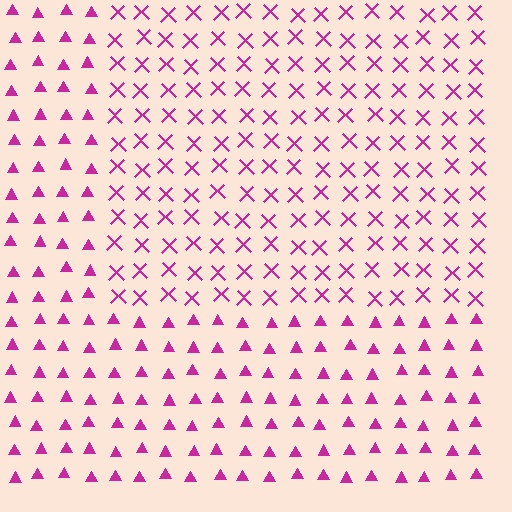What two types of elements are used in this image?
The image uses X marks inside the rectangle region and triangles outside it.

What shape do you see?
I see a rectangle.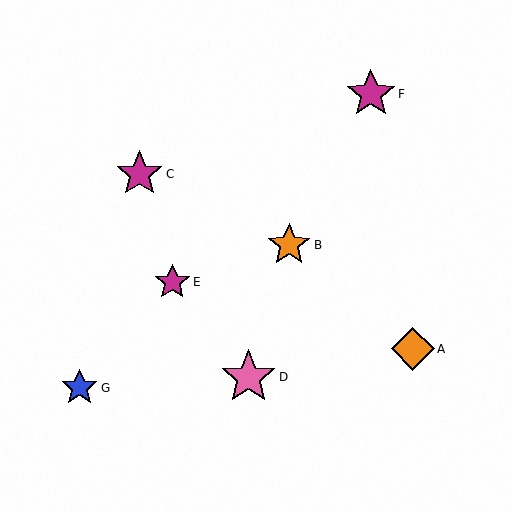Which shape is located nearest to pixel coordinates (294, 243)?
The orange star (labeled B) at (289, 245) is nearest to that location.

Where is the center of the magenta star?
The center of the magenta star is at (371, 94).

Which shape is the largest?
The pink star (labeled D) is the largest.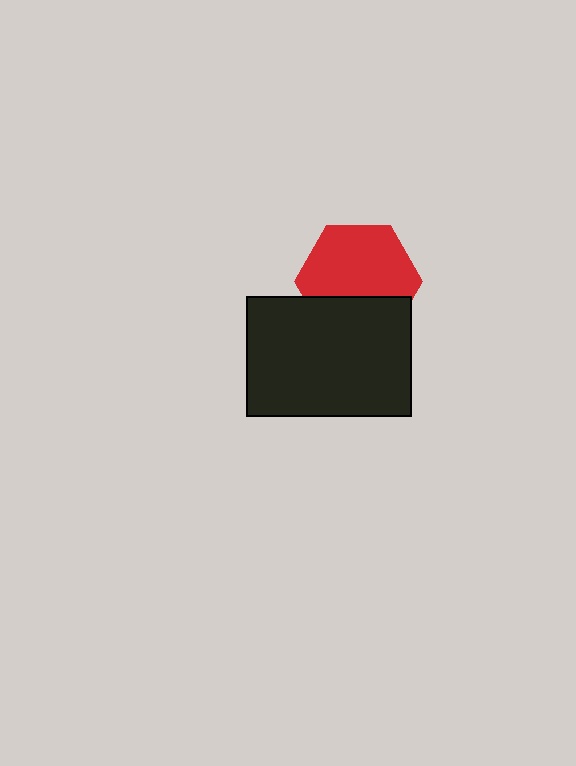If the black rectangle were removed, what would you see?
You would see the complete red hexagon.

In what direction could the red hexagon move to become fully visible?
The red hexagon could move up. That would shift it out from behind the black rectangle entirely.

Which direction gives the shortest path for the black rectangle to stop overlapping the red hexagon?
Moving down gives the shortest separation.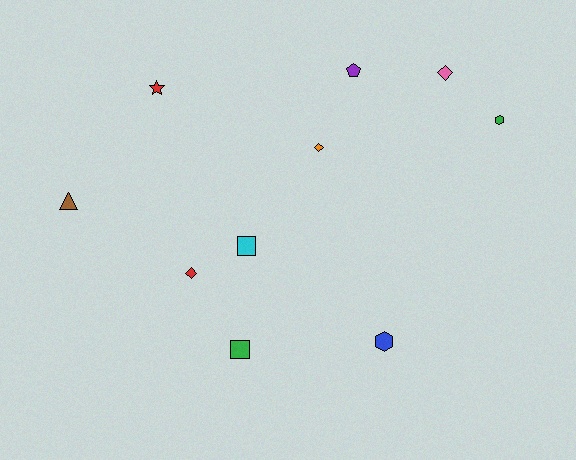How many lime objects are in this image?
There are no lime objects.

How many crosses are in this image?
There are no crosses.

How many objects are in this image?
There are 10 objects.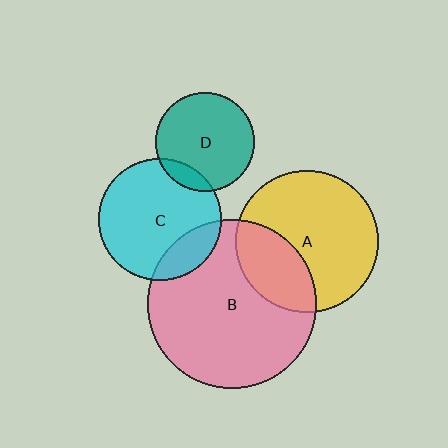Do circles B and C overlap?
Yes.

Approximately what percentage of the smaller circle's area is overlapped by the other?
Approximately 20%.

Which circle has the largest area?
Circle B (pink).